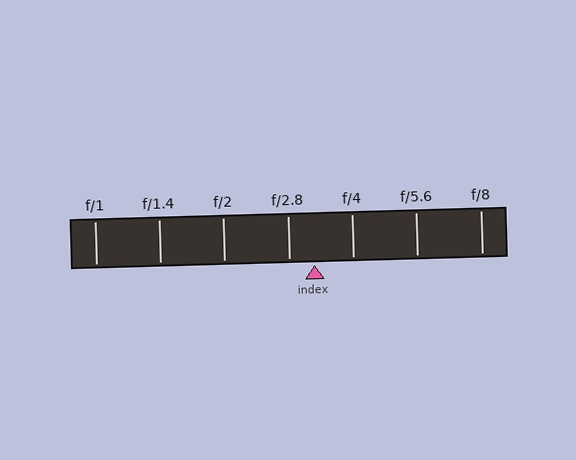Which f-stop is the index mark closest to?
The index mark is closest to f/2.8.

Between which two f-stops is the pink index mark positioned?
The index mark is between f/2.8 and f/4.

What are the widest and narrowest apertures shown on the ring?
The widest aperture shown is f/1 and the narrowest is f/8.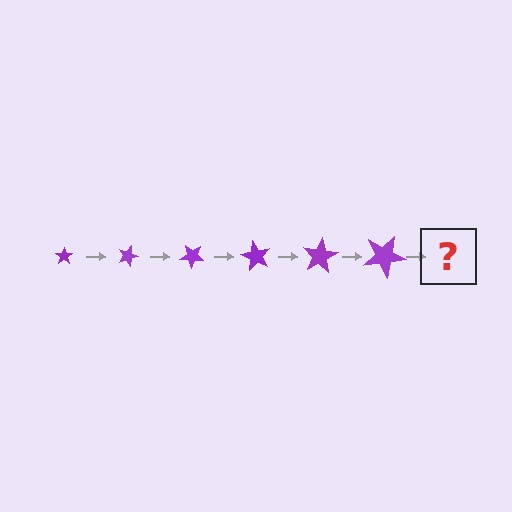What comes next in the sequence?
The next element should be a star, larger than the previous one and rotated 120 degrees from the start.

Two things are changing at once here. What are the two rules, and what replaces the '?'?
The two rules are that the star grows larger each step and it rotates 20 degrees each step. The '?' should be a star, larger than the previous one and rotated 120 degrees from the start.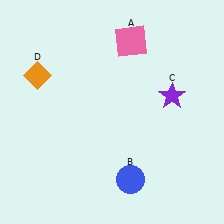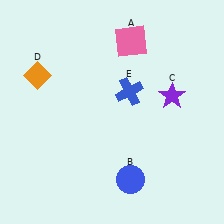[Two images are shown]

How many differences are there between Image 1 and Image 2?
There is 1 difference between the two images.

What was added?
A blue cross (E) was added in Image 2.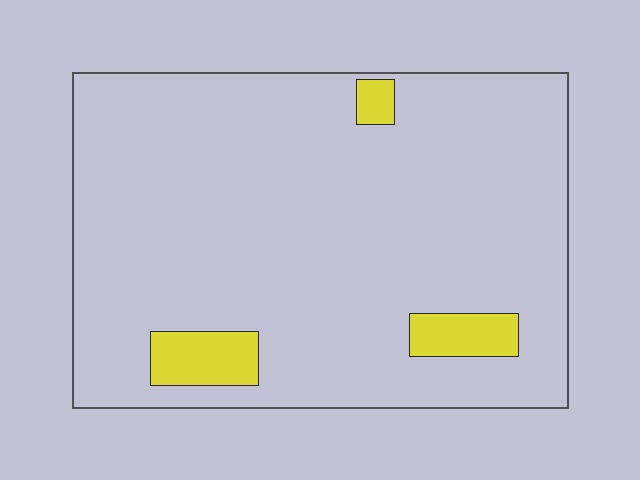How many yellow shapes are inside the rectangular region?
3.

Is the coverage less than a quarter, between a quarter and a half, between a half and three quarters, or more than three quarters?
Less than a quarter.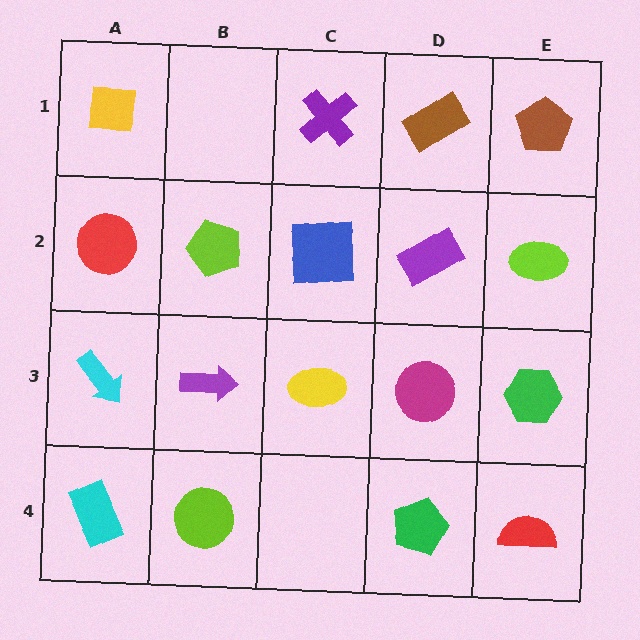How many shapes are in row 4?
4 shapes.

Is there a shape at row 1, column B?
No, that cell is empty.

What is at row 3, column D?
A magenta circle.